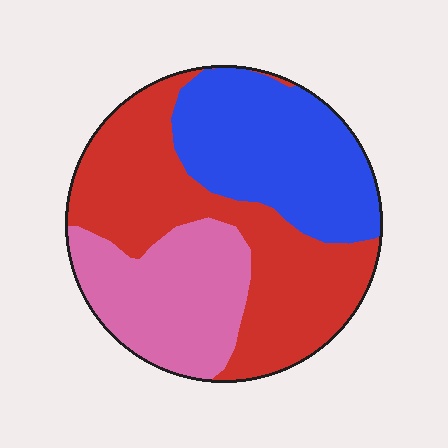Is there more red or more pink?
Red.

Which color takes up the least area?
Pink, at roughly 25%.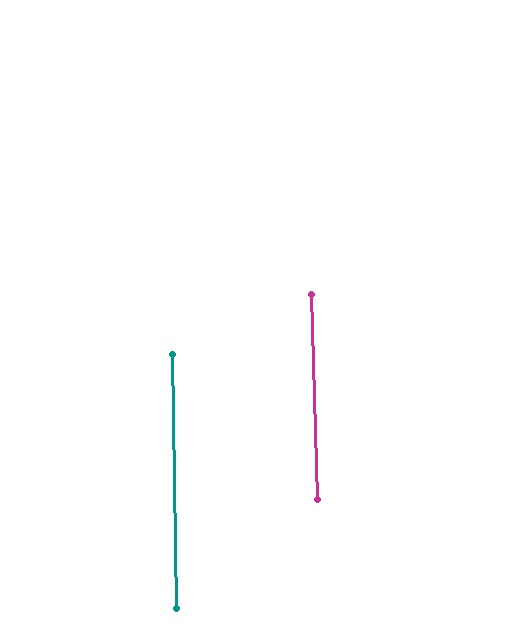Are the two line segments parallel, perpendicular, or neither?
Parallel — their directions differ by only 0.5°.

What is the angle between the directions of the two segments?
Approximately 0 degrees.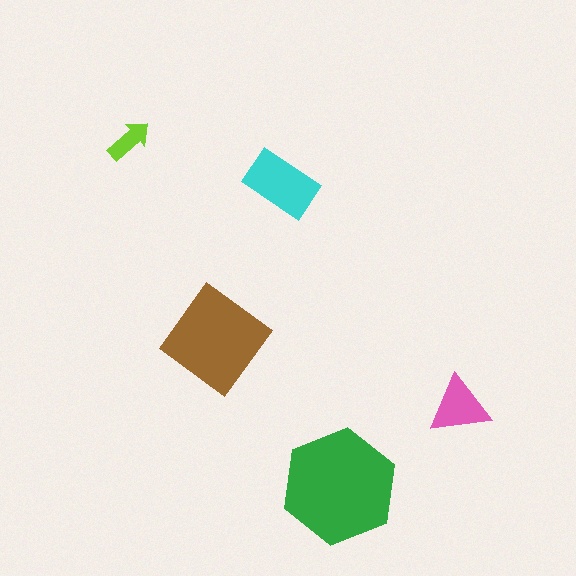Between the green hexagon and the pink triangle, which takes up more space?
The green hexagon.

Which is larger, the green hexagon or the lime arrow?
The green hexagon.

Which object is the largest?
The green hexagon.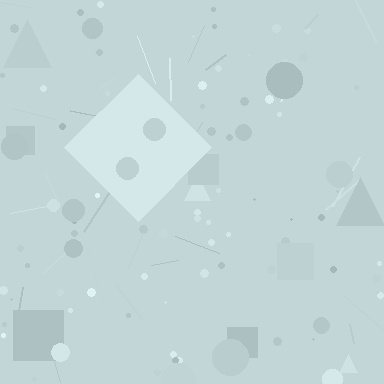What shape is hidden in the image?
A diamond is hidden in the image.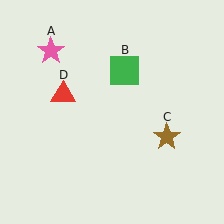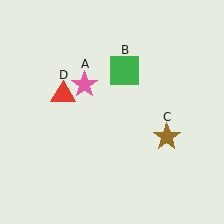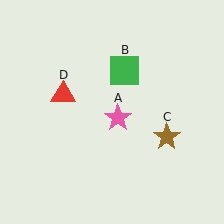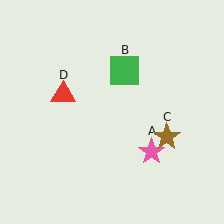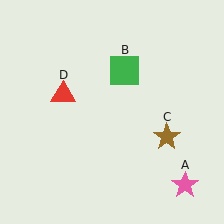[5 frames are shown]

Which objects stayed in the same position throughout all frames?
Green square (object B) and brown star (object C) and red triangle (object D) remained stationary.